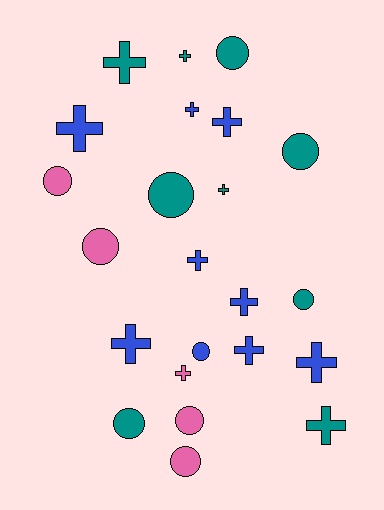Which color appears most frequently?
Blue, with 9 objects.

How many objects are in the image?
There are 23 objects.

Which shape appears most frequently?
Cross, with 13 objects.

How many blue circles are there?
There is 1 blue circle.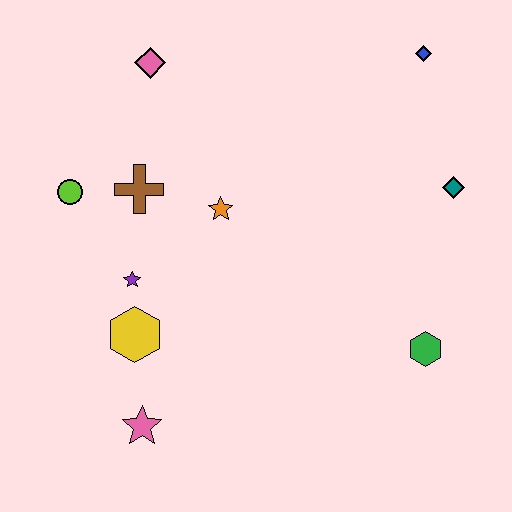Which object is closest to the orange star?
The brown cross is closest to the orange star.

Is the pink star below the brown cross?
Yes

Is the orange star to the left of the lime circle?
No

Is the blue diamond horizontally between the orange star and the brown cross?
No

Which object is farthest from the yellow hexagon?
The blue diamond is farthest from the yellow hexagon.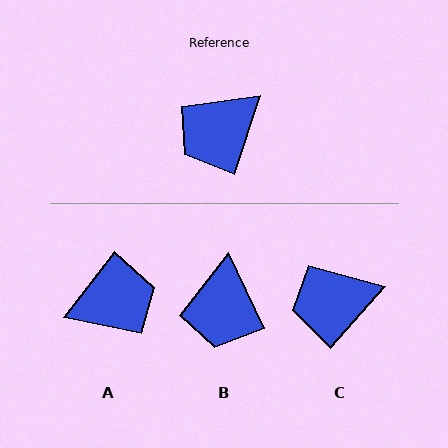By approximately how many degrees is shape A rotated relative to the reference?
Approximately 160 degrees counter-clockwise.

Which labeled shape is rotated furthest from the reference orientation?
A, about 160 degrees away.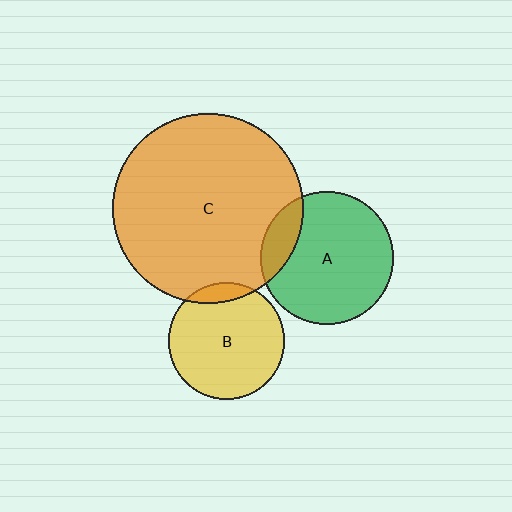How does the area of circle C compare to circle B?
Approximately 2.7 times.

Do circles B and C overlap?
Yes.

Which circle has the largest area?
Circle C (orange).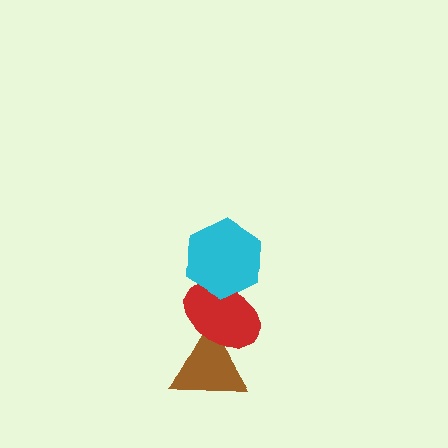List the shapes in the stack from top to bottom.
From top to bottom: the cyan hexagon, the red ellipse, the brown triangle.